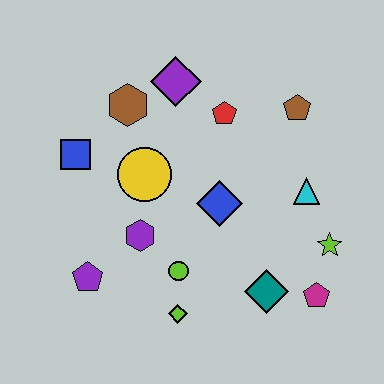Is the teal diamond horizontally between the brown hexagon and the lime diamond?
No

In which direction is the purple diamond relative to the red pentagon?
The purple diamond is to the left of the red pentagon.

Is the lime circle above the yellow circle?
No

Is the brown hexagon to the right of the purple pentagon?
Yes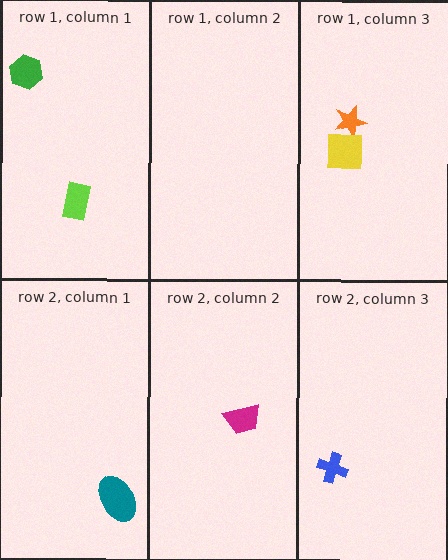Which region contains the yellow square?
The row 1, column 3 region.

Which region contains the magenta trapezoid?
The row 2, column 2 region.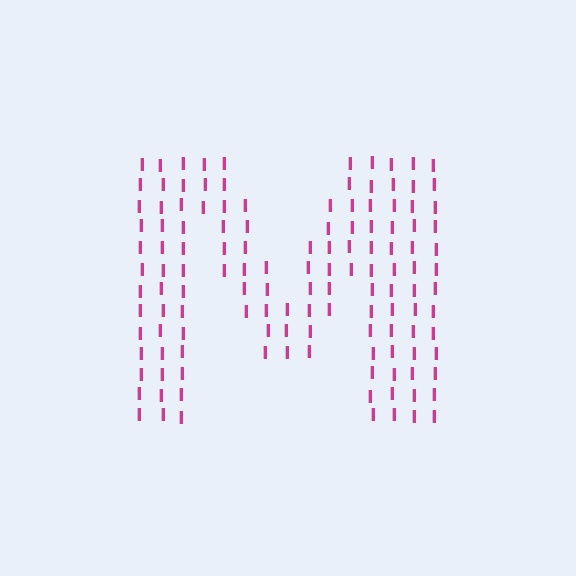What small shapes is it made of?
It is made of small letter I's.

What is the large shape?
The large shape is the letter M.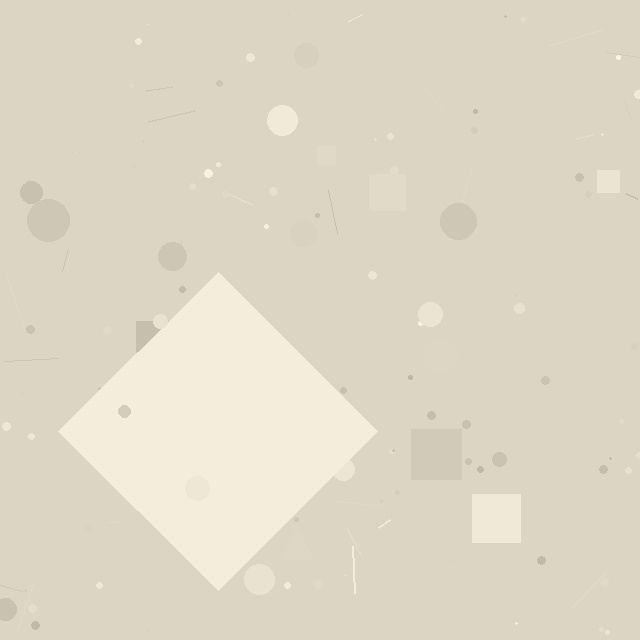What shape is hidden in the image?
A diamond is hidden in the image.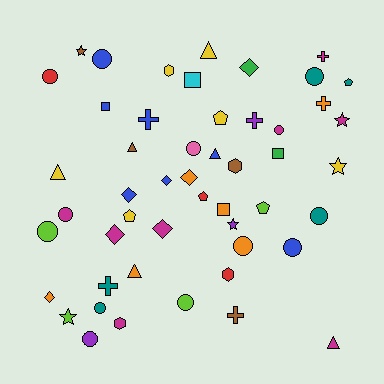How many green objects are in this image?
There are 2 green objects.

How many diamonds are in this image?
There are 7 diamonds.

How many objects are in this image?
There are 50 objects.